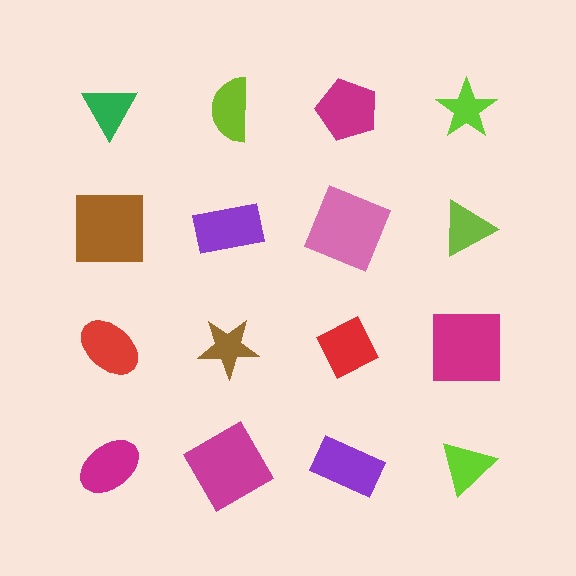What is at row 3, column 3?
A red diamond.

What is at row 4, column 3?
A purple rectangle.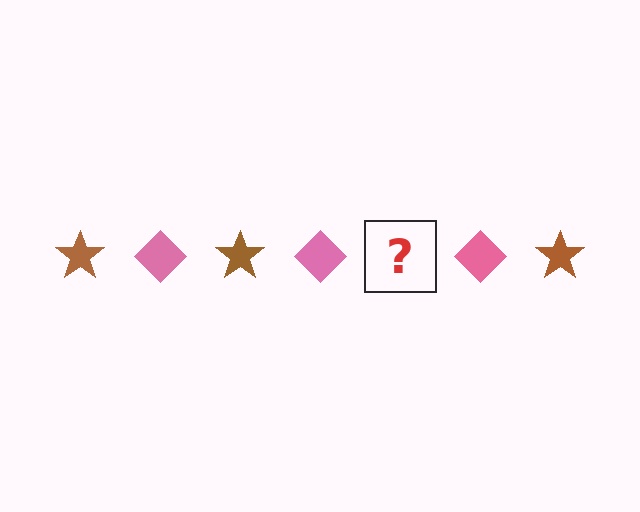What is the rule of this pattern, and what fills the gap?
The rule is that the pattern alternates between brown star and pink diamond. The gap should be filled with a brown star.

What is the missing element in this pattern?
The missing element is a brown star.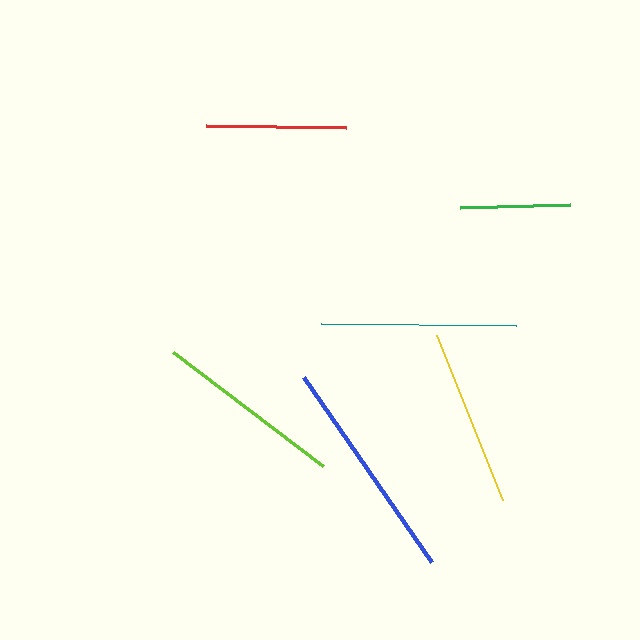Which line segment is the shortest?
The green line is the shortest at approximately 110 pixels.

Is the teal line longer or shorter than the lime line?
The teal line is longer than the lime line.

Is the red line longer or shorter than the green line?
The red line is longer than the green line.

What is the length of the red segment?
The red segment is approximately 140 pixels long.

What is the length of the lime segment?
The lime segment is approximately 189 pixels long.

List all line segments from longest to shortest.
From longest to shortest: blue, teal, lime, yellow, red, green.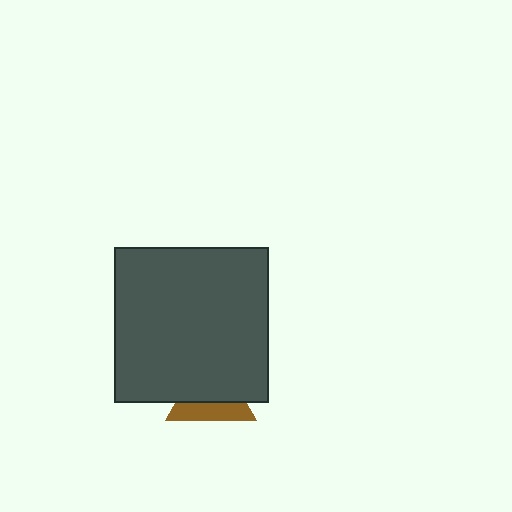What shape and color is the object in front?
The object in front is a dark gray square.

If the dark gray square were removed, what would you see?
You would see the complete brown triangle.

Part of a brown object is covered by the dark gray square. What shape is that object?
It is a triangle.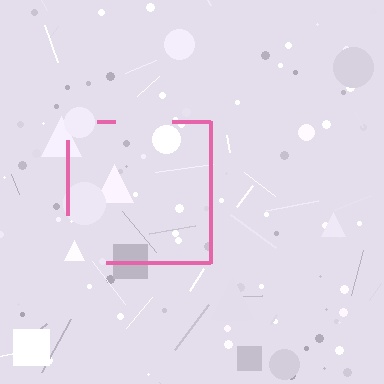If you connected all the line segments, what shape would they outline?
They would outline a square.